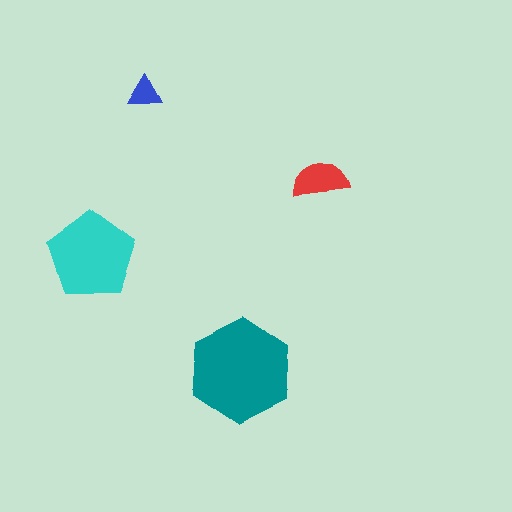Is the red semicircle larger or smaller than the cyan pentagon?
Smaller.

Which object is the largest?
The teal hexagon.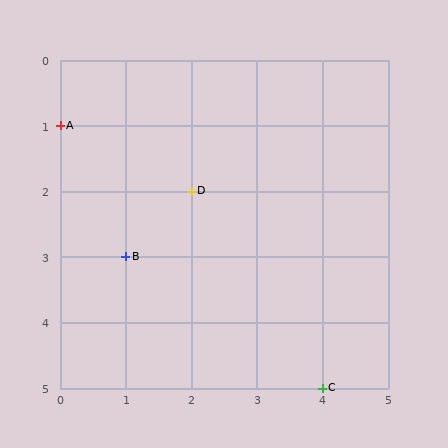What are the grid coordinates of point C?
Point C is at grid coordinates (4, 5).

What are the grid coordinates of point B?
Point B is at grid coordinates (1, 3).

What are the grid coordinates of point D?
Point D is at grid coordinates (2, 2).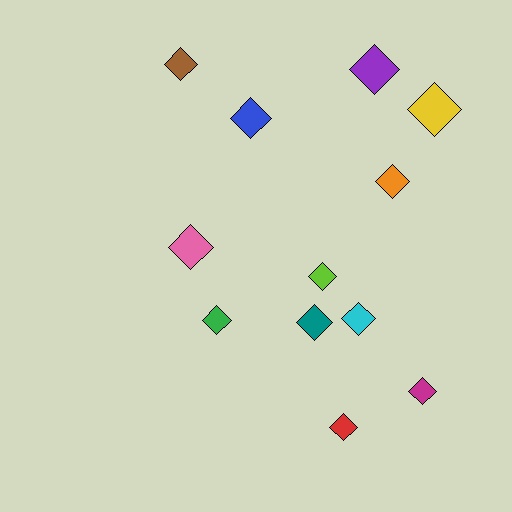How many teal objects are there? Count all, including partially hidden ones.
There is 1 teal object.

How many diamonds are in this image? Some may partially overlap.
There are 12 diamonds.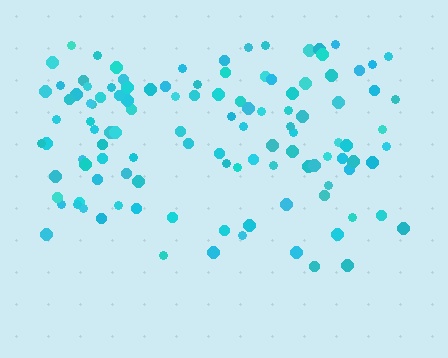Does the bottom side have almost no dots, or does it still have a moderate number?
Still a moderate number, just noticeably fewer than the top.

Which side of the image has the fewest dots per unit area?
The bottom.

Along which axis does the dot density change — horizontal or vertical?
Vertical.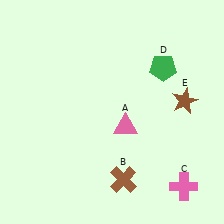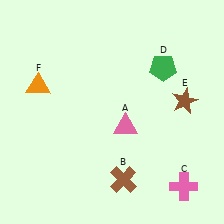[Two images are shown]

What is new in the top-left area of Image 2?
An orange triangle (F) was added in the top-left area of Image 2.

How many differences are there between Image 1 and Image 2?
There is 1 difference between the two images.